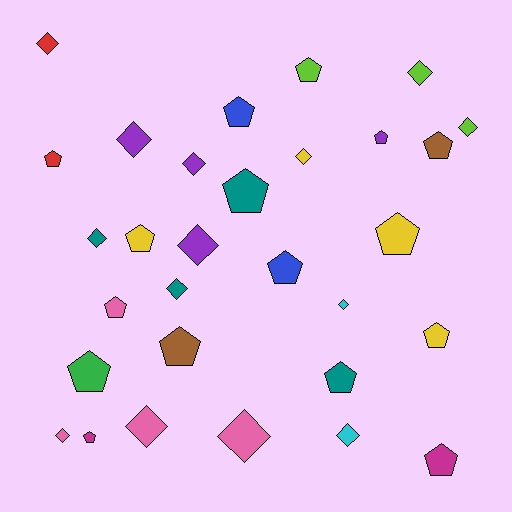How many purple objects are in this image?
There are 4 purple objects.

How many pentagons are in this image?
There are 16 pentagons.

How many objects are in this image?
There are 30 objects.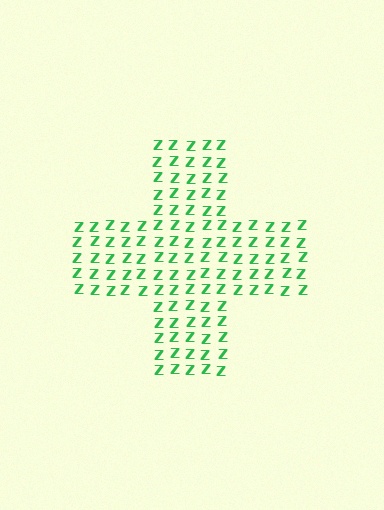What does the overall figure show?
The overall figure shows a cross.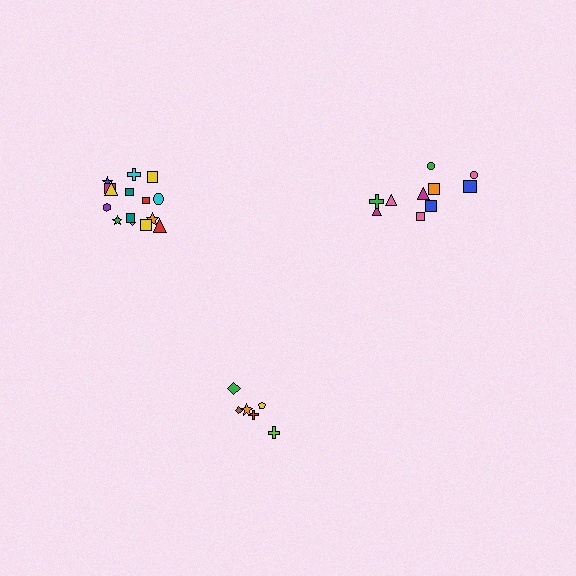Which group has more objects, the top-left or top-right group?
The top-left group.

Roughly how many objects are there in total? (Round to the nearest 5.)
Roughly 30 objects in total.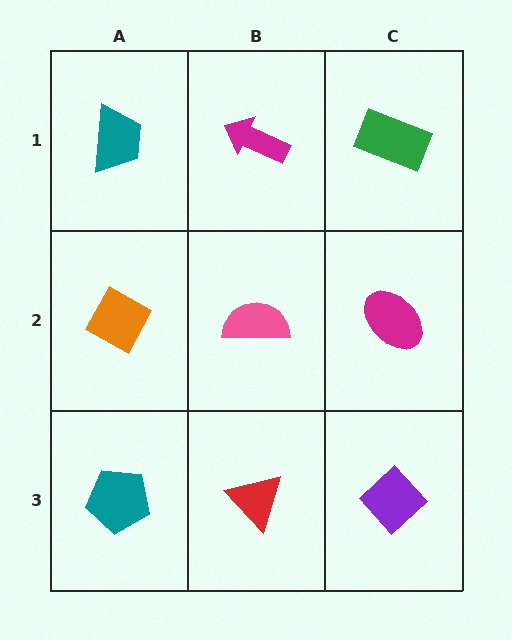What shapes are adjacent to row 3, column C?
A magenta ellipse (row 2, column C), a red triangle (row 3, column B).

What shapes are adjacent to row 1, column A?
An orange diamond (row 2, column A), a magenta arrow (row 1, column B).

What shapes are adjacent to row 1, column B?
A pink semicircle (row 2, column B), a teal trapezoid (row 1, column A), a green rectangle (row 1, column C).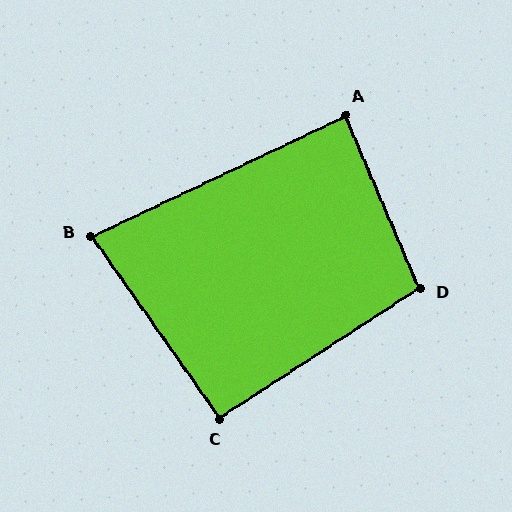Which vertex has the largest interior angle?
D, at approximately 100 degrees.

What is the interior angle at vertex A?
Approximately 88 degrees (approximately right).